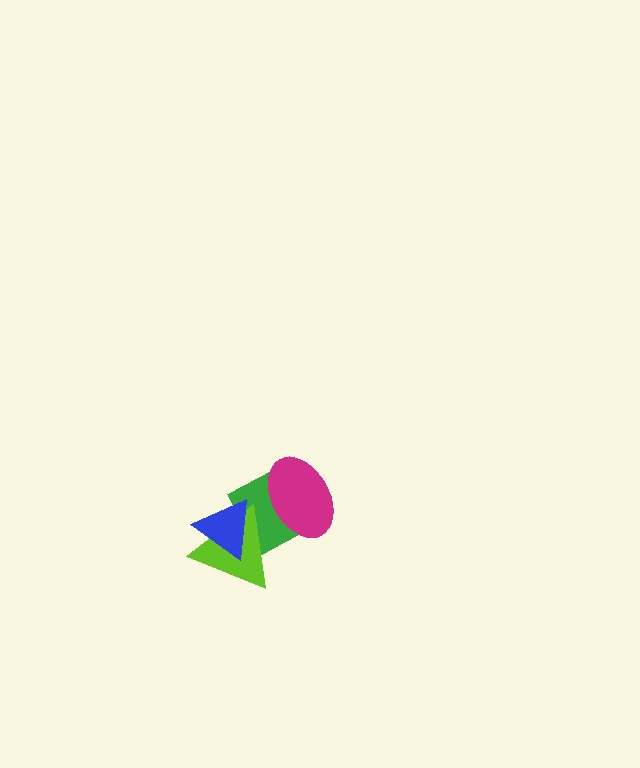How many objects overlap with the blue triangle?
2 objects overlap with the blue triangle.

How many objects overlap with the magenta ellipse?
1 object overlaps with the magenta ellipse.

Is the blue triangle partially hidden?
No, no other shape covers it.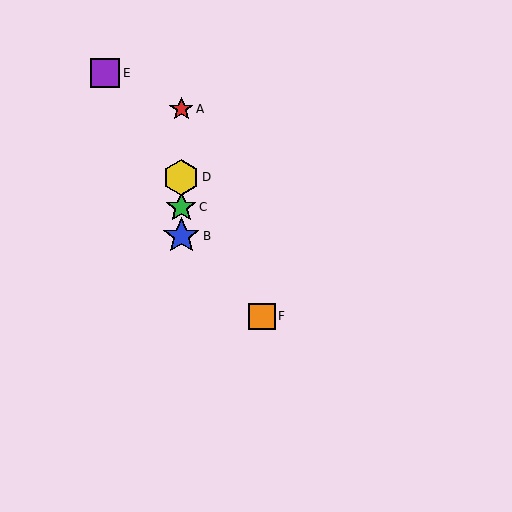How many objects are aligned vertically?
4 objects (A, B, C, D) are aligned vertically.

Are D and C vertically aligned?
Yes, both are at x≈181.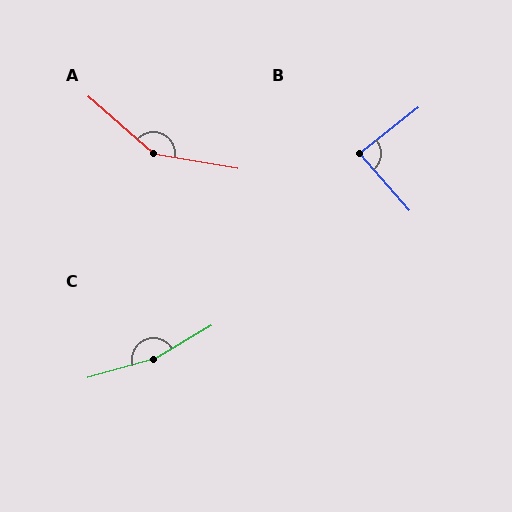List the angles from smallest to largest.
B (87°), A (149°), C (165°).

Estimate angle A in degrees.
Approximately 149 degrees.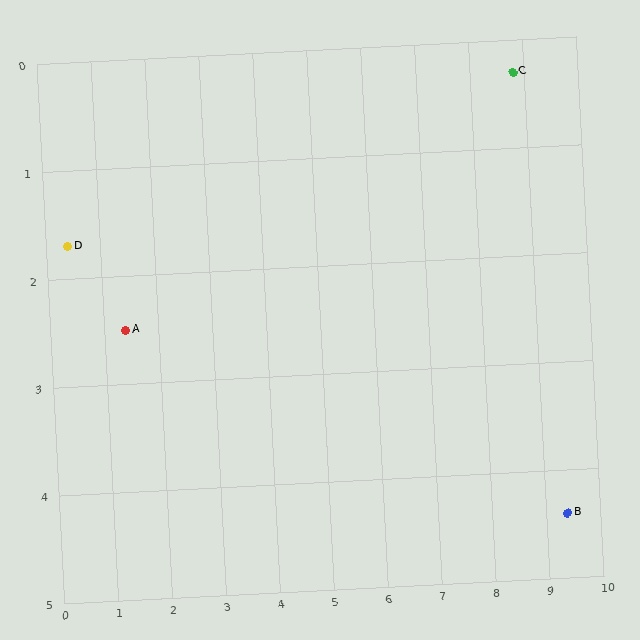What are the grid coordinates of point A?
Point A is at approximately (1.4, 2.5).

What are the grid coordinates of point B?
Point B is at approximately (9.4, 4.4).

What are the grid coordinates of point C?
Point C is at approximately (8.8, 0.3).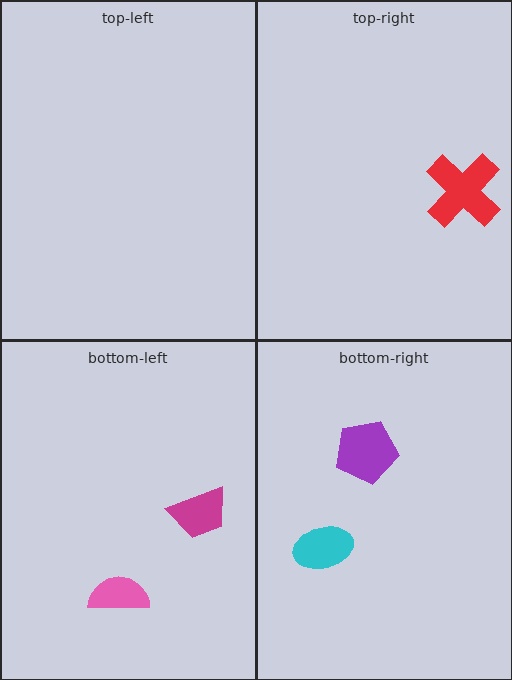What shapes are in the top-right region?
The red cross.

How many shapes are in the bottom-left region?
2.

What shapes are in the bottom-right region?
The cyan ellipse, the purple pentagon.